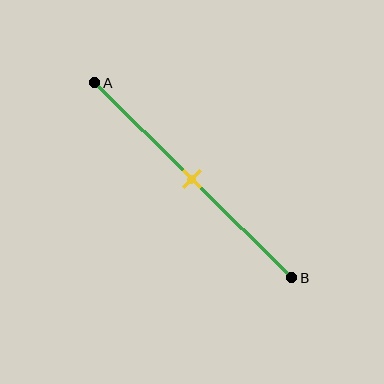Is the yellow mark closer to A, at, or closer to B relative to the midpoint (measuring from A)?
The yellow mark is approximately at the midpoint of segment AB.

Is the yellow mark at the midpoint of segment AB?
Yes, the mark is approximately at the midpoint.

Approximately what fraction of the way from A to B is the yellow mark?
The yellow mark is approximately 50% of the way from A to B.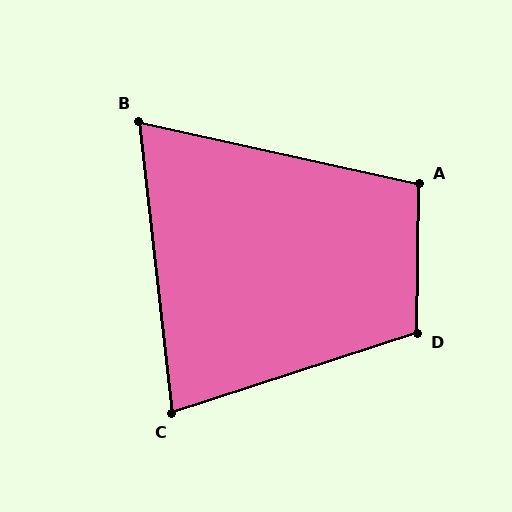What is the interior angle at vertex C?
Approximately 78 degrees (acute).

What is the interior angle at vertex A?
Approximately 102 degrees (obtuse).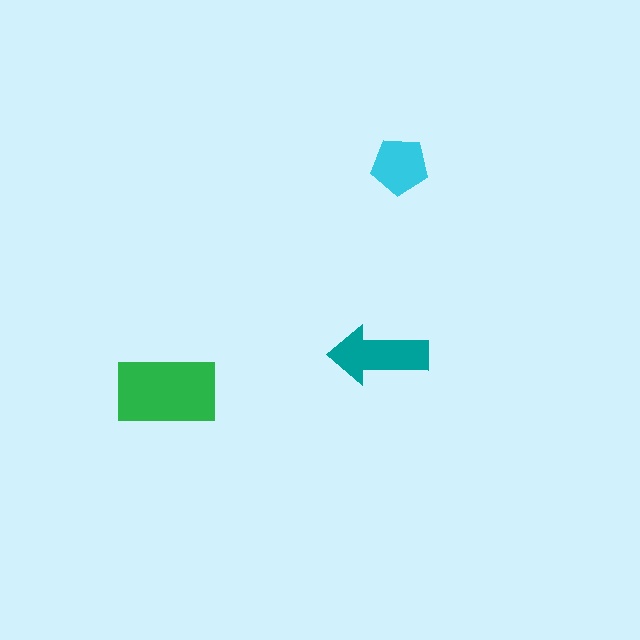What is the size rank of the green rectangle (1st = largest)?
1st.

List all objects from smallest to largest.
The cyan pentagon, the teal arrow, the green rectangle.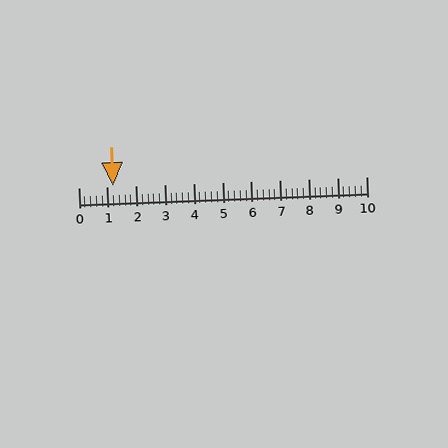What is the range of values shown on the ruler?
The ruler shows values from 0 to 10.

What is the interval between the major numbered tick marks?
The major tick marks are spaced 1 units apart.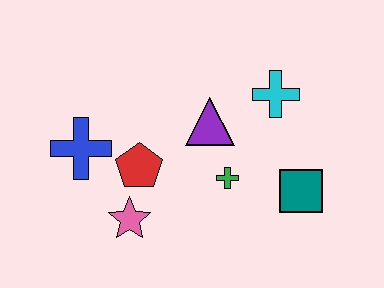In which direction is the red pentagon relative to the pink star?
The red pentagon is above the pink star.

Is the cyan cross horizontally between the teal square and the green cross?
Yes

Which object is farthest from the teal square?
The blue cross is farthest from the teal square.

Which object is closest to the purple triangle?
The green cross is closest to the purple triangle.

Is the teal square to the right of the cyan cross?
Yes